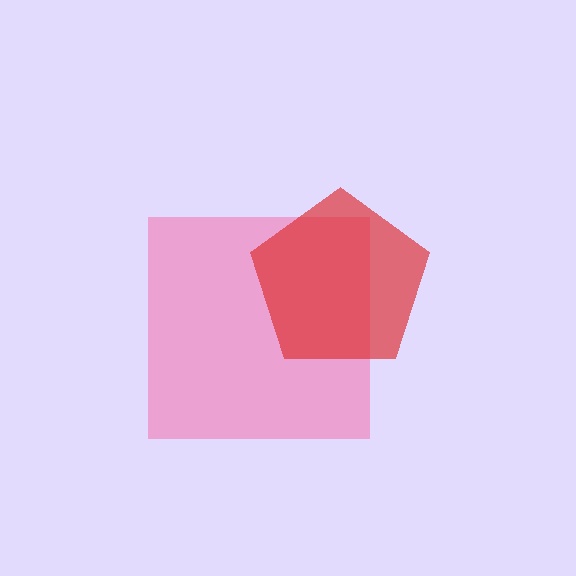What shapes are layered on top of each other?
The layered shapes are: a pink square, a red pentagon.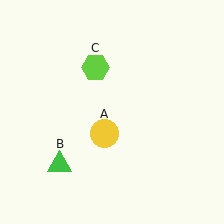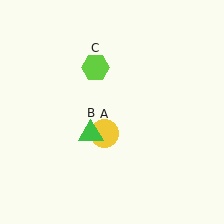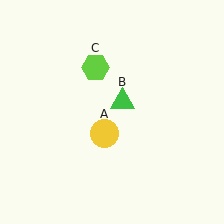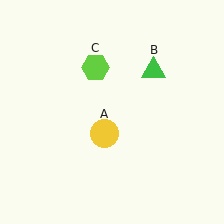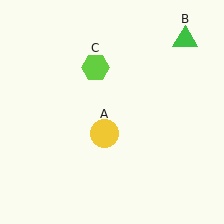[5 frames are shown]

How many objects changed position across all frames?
1 object changed position: green triangle (object B).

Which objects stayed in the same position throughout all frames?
Yellow circle (object A) and lime hexagon (object C) remained stationary.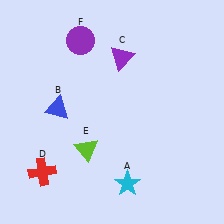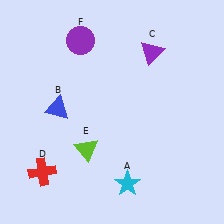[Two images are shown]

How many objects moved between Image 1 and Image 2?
1 object moved between the two images.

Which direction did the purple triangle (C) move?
The purple triangle (C) moved right.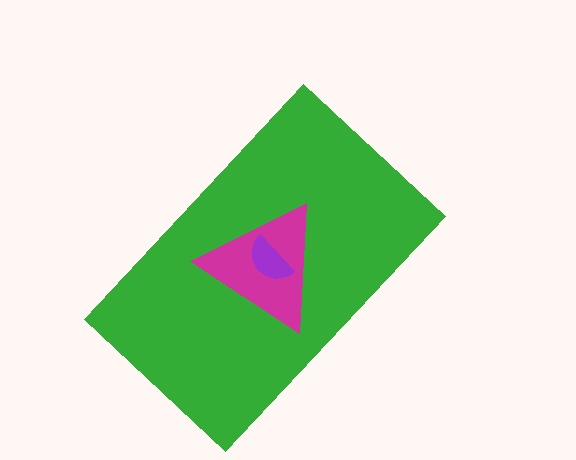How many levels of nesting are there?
3.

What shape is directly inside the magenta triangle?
The purple semicircle.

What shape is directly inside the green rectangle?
The magenta triangle.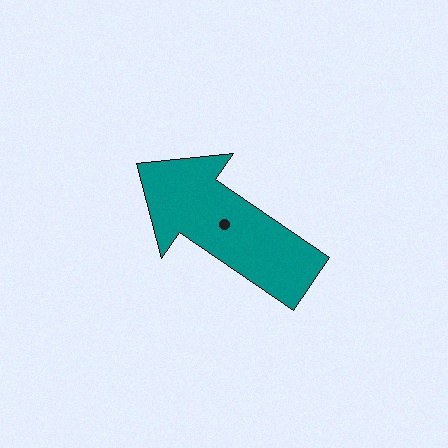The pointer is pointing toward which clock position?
Roughly 10 o'clock.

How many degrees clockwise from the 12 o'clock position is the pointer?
Approximately 305 degrees.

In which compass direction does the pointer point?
Northwest.